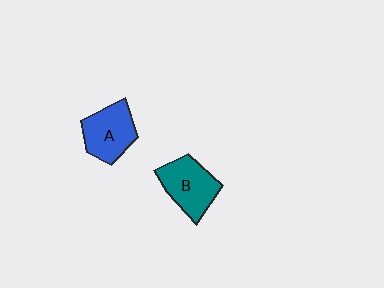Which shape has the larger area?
Shape B (teal).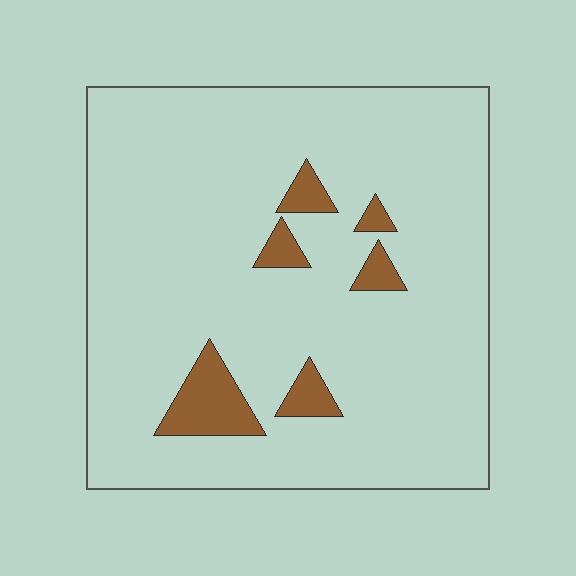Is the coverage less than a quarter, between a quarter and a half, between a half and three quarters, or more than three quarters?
Less than a quarter.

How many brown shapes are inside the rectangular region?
6.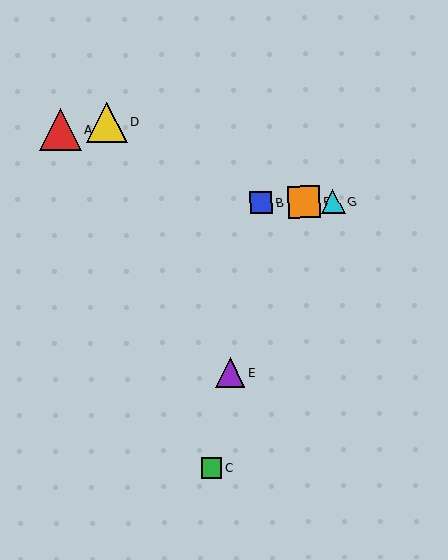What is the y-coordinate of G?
Object G is at y≈202.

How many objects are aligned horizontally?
3 objects (B, F, G) are aligned horizontally.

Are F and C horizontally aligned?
No, F is at y≈202 and C is at y≈468.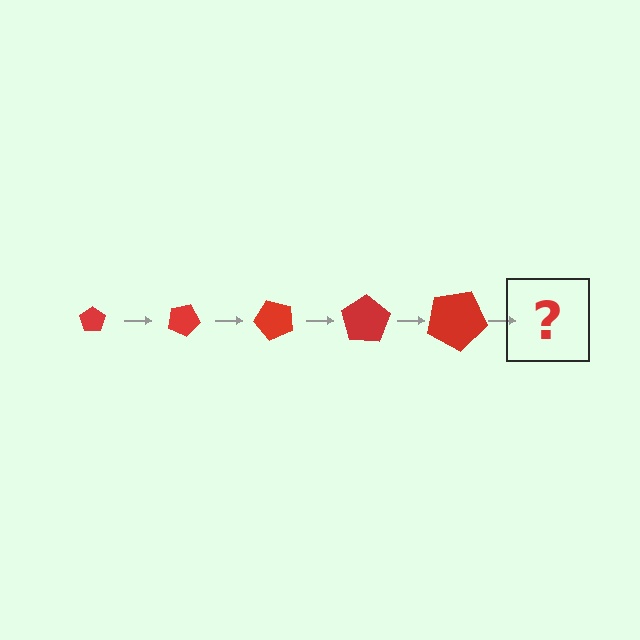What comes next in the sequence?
The next element should be a pentagon, larger than the previous one and rotated 125 degrees from the start.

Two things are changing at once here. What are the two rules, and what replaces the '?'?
The two rules are that the pentagon grows larger each step and it rotates 25 degrees each step. The '?' should be a pentagon, larger than the previous one and rotated 125 degrees from the start.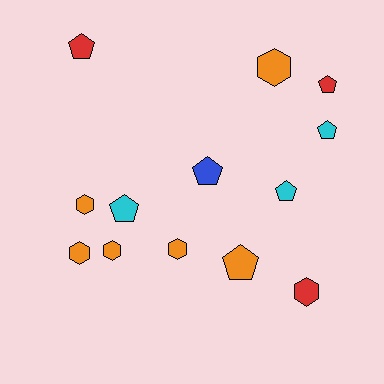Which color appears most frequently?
Orange, with 6 objects.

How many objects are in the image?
There are 13 objects.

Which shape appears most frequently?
Pentagon, with 7 objects.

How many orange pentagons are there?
There is 1 orange pentagon.